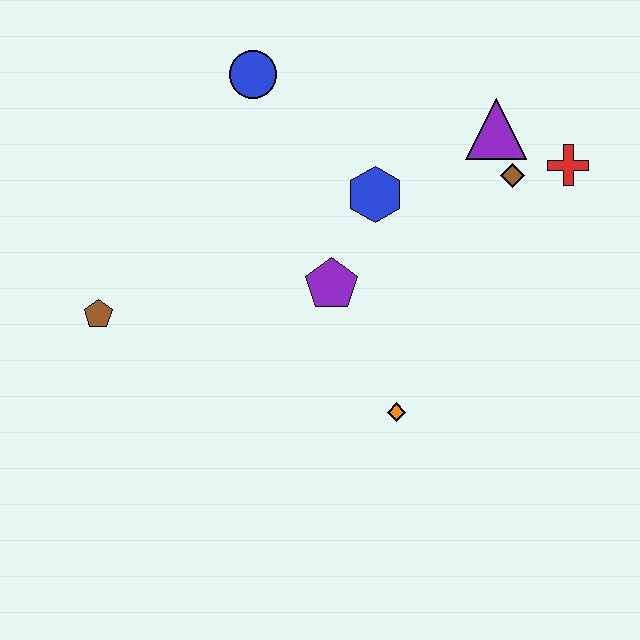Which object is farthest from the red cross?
The brown pentagon is farthest from the red cross.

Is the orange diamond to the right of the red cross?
No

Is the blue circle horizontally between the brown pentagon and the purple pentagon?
Yes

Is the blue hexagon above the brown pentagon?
Yes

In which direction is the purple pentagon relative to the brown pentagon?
The purple pentagon is to the right of the brown pentagon.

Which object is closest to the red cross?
The brown diamond is closest to the red cross.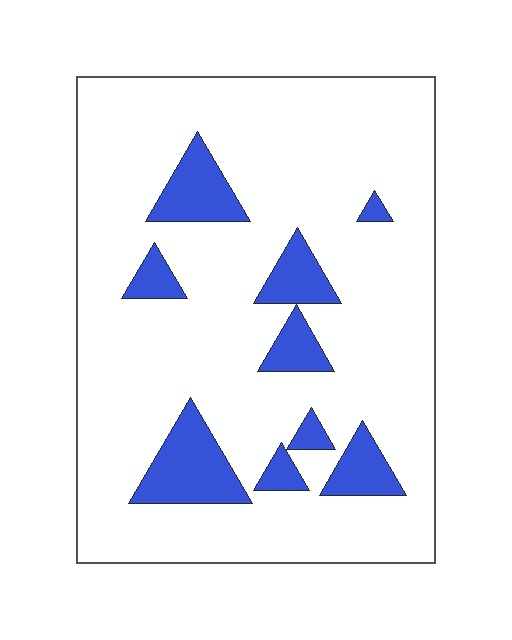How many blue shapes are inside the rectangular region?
9.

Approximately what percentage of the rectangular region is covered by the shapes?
Approximately 15%.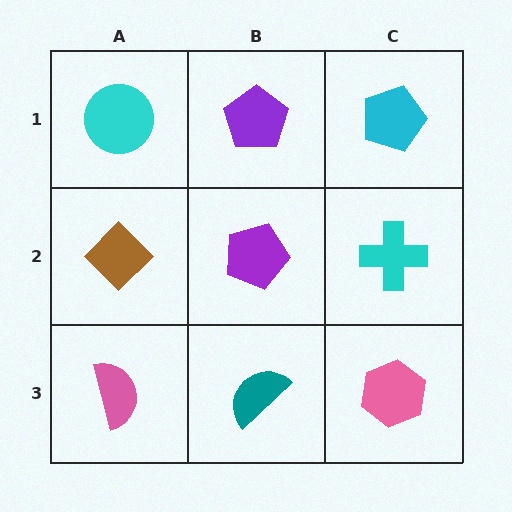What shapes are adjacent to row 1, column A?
A brown diamond (row 2, column A), a purple pentagon (row 1, column B).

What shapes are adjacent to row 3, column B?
A purple pentagon (row 2, column B), a pink semicircle (row 3, column A), a pink hexagon (row 3, column C).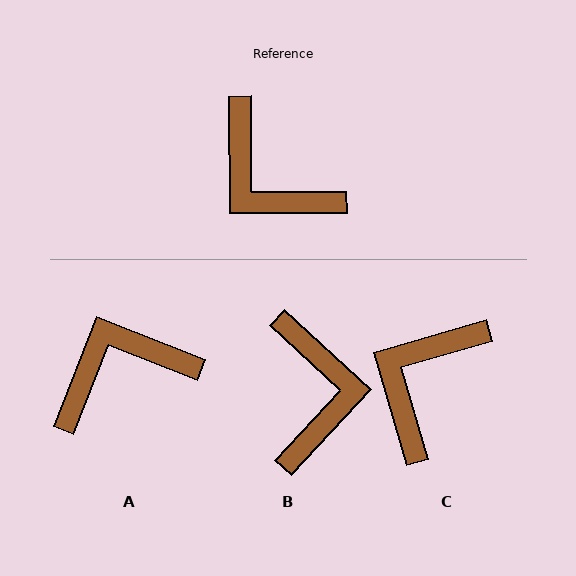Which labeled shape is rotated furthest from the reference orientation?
B, about 137 degrees away.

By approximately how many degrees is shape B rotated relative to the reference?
Approximately 137 degrees counter-clockwise.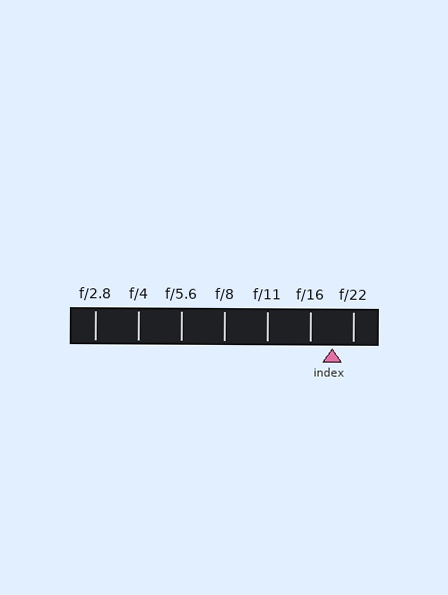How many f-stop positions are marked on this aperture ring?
There are 7 f-stop positions marked.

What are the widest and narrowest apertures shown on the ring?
The widest aperture shown is f/2.8 and the narrowest is f/22.